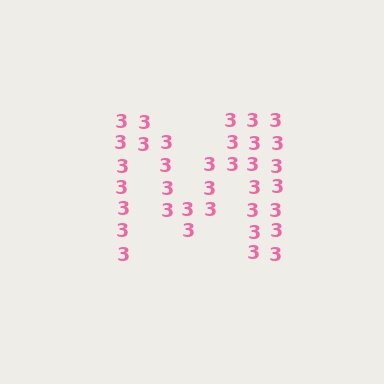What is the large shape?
The large shape is the letter M.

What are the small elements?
The small elements are digit 3's.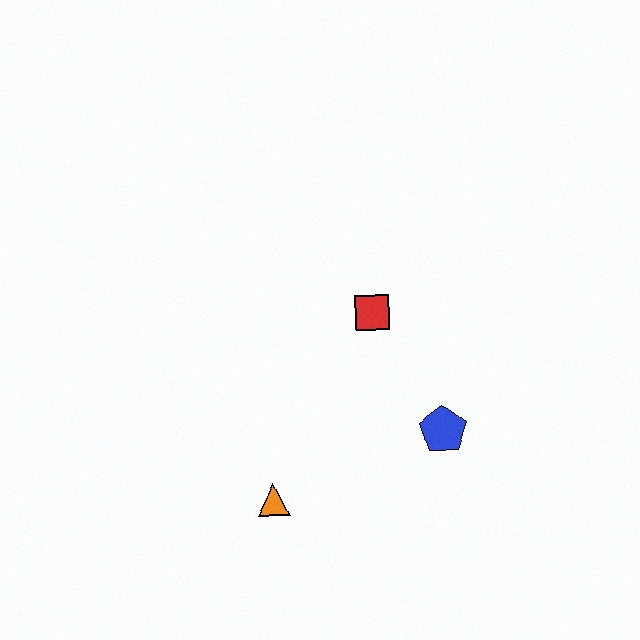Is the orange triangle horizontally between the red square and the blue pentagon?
No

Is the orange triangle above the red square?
No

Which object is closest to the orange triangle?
The blue pentagon is closest to the orange triangle.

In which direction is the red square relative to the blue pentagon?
The red square is above the blue pentagon.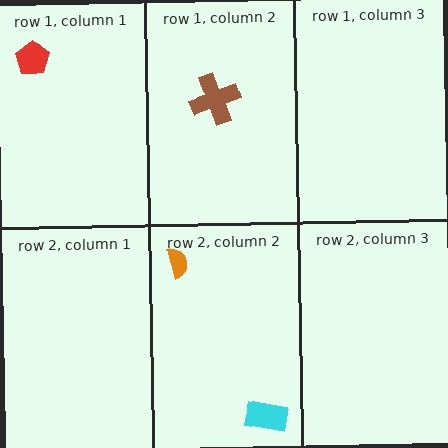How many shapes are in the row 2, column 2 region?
2.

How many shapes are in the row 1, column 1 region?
1.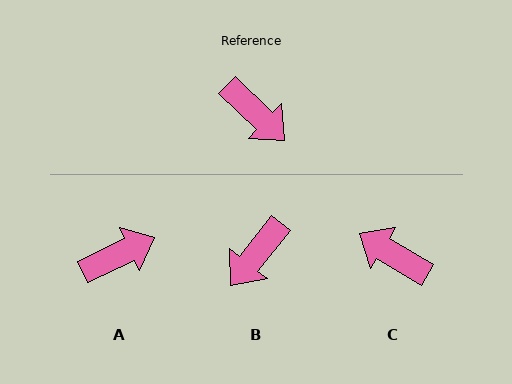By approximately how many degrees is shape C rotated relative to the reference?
Approximately 167 degrees clockwise.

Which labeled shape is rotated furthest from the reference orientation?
C, about 167 degrees away.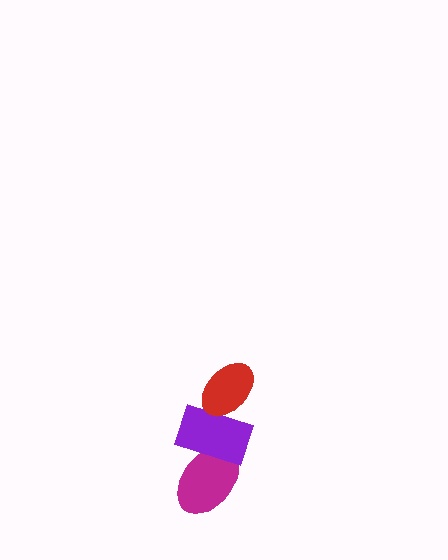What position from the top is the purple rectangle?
The purple rectangle is 2nd from the top.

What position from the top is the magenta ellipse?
The magenta ellipse is 3rd from the top.